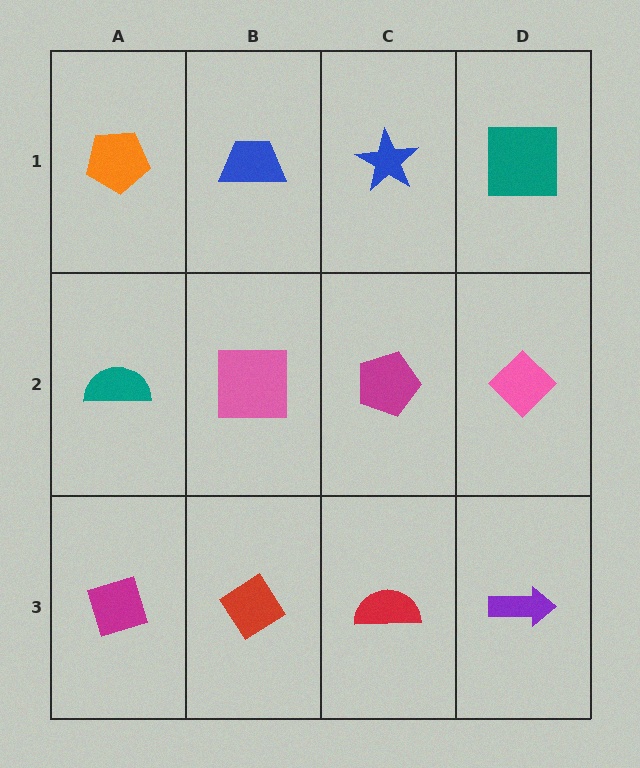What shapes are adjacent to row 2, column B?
A blue trapezoid (row 1, column B), a red diamond (row 3, column B), a teal semicircle (row 2, column A), a magenta pentagon (row 2, column C).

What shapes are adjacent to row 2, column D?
A teal square (row 1, column D), a purple arrow (row 3, column D), a magenta pentagon (row 2, column C).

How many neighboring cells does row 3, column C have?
3.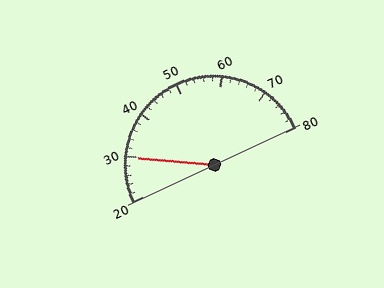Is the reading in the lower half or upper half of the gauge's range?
The reading is in the lower half of the range (20 to 80).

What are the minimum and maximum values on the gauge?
The gauge ranges from 20 to 80.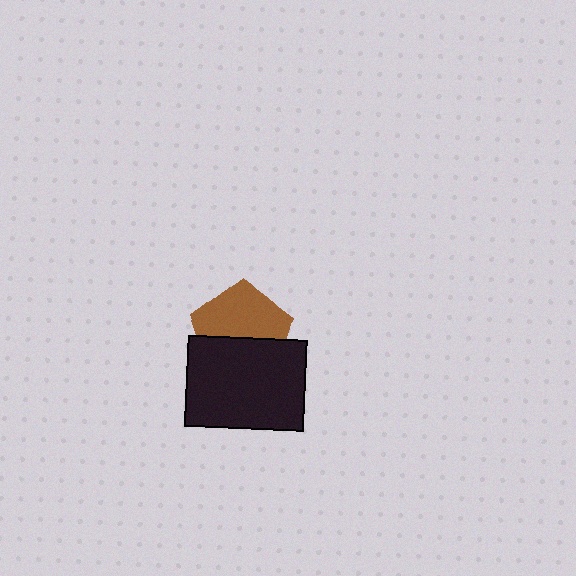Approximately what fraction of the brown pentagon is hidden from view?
Roughly 43% of the brown pentagon is hidden behind the black rectangle.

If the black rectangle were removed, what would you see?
You would see the complete brown pentagon.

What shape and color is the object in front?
The object in front is a black rectangle.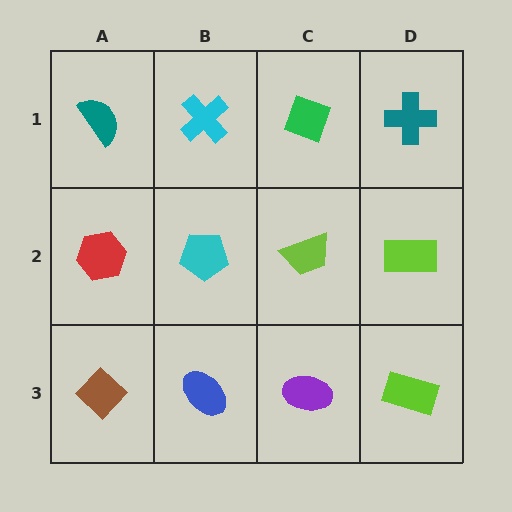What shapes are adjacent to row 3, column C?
A lime trapezoid (row 2, column C), a blue ellipse (row 3, column B), a lime rectangle (row 3, column D).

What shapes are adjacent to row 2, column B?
A cyan cross (row 1, column B), a blue ellipse (row 3, column B), a red hexagon (row 2, column A), a lime trapezoid (row 2, column C).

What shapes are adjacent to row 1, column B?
A cyan pentagon (row 2, column B), a teal semicircle (row 1, column A), a green diamond (row 1, column C).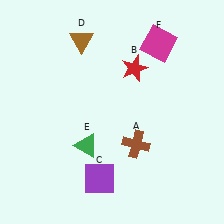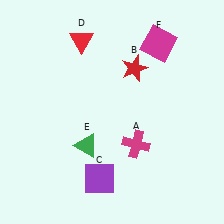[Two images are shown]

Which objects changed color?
A changed from brown to magenta. D changed from brown to red.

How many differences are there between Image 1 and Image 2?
There are 2 differences between the two images.